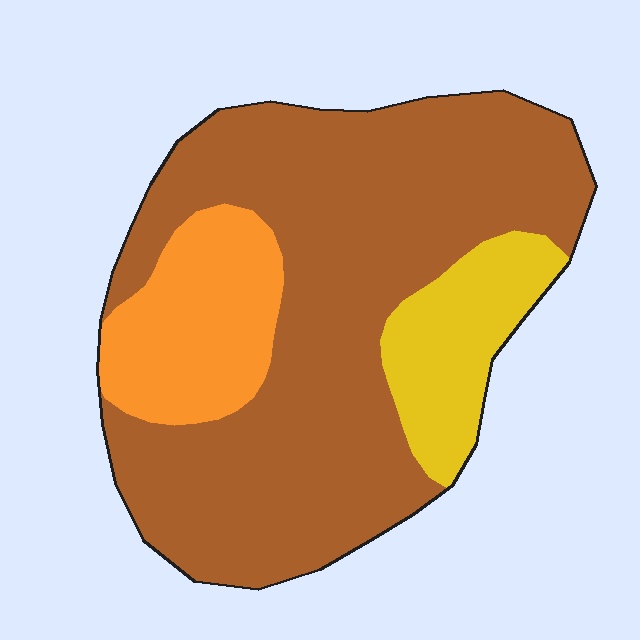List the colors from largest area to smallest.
From largest to smallest: brown, orange, yellow.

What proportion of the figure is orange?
Orange covers about 15% of the figure.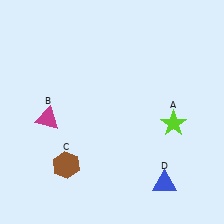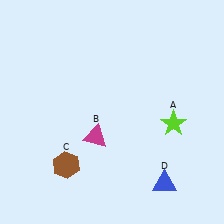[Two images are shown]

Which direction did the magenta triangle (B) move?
The magenta triangle (B) moved right.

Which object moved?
The magenta triangle (B) moved right.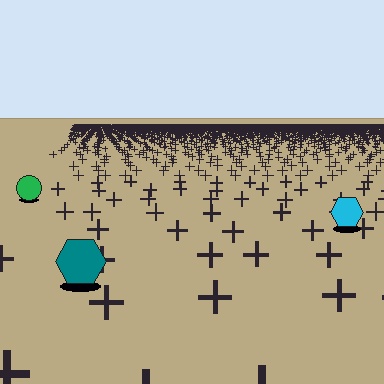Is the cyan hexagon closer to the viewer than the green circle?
Yes. The cyan hexagon is closer — you can tell from the texture gradient: the ground texture is coarser near it.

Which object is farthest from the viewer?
The green circle is farthest from the viewer. It appears smaller and the ground texture around it is denser.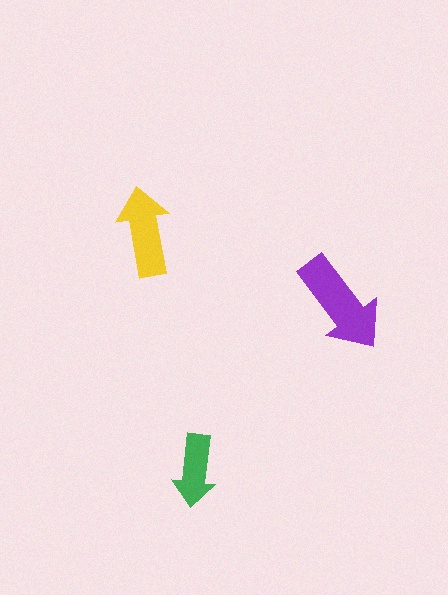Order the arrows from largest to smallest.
the purple one, the yellow one, the green one.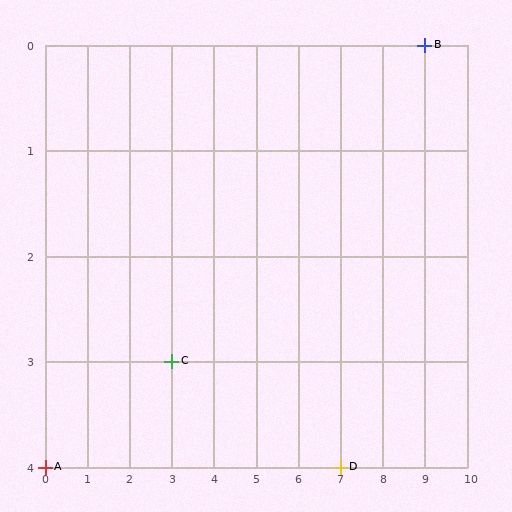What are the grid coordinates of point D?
Point D is at grid coordinates (7, 4).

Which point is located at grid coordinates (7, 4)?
Point D is at (7, 4).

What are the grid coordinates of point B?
Point B is at grid coordinates (9, 0).